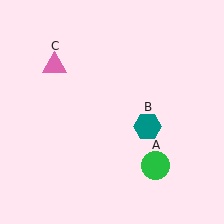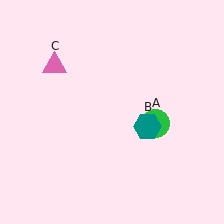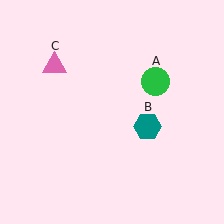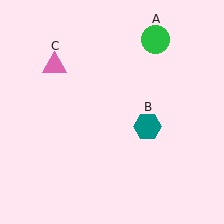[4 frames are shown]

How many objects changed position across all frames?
1 object changed position: green circle (object A).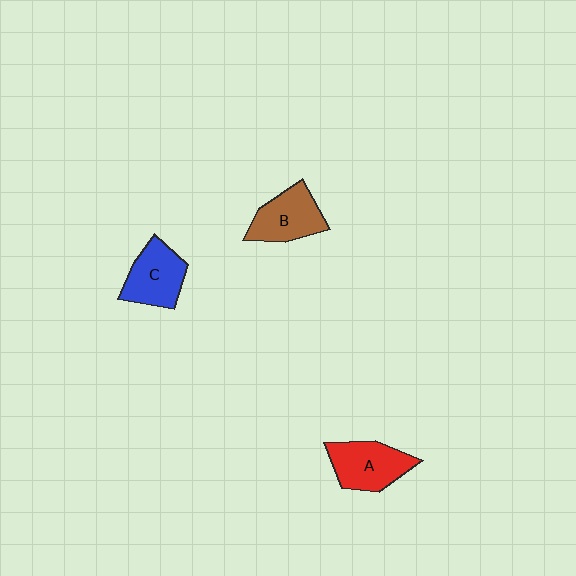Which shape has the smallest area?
Shape B (brown).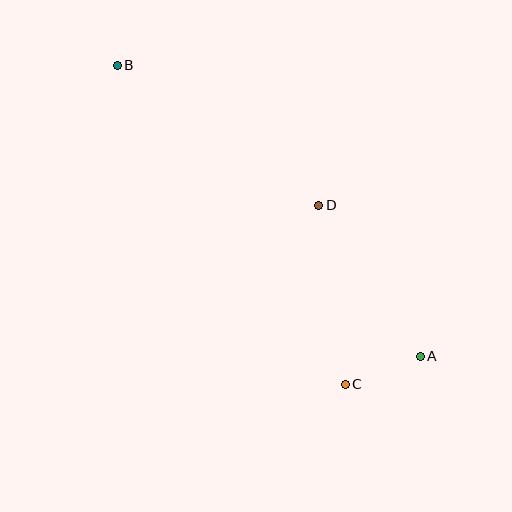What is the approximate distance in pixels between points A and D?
The distance between A and D is approximately 182 pixels.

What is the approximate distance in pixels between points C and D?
The distance between C and D is approximately 181 pixels.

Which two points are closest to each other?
Points A and C are closest to each other.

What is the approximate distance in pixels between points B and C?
The distance between B and C is approximately 392 pixels.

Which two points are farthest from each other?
Points A and B are farthest from each other.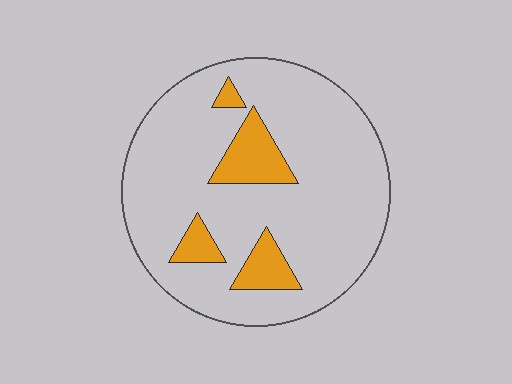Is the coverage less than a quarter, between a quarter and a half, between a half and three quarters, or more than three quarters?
Less than a quarter.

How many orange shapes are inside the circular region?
4.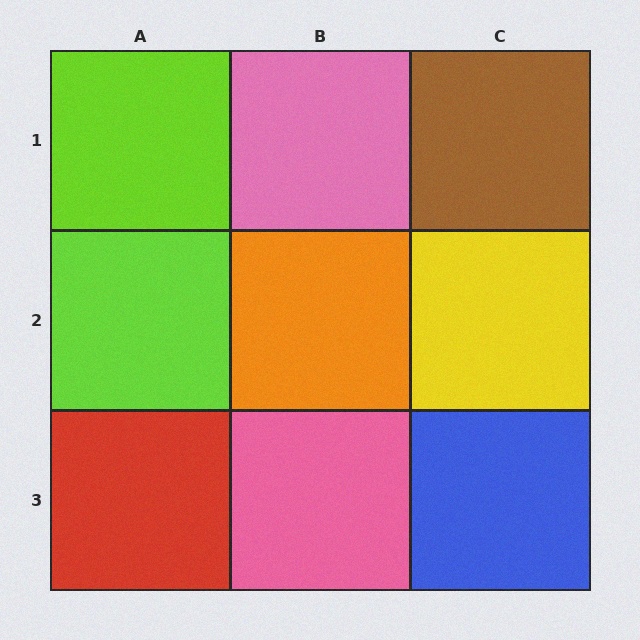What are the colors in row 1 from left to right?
Lime, pink, brown.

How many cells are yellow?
1 cell is yellow.